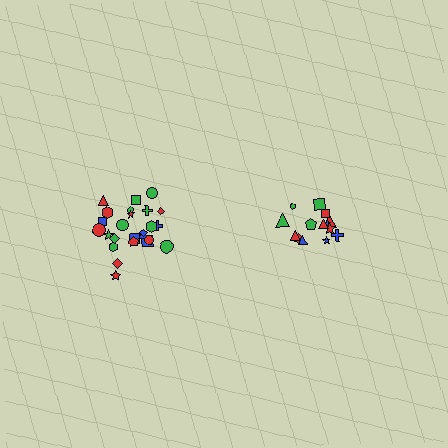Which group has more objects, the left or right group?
The left group.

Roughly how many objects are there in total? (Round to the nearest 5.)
Roughly 40 objects in total.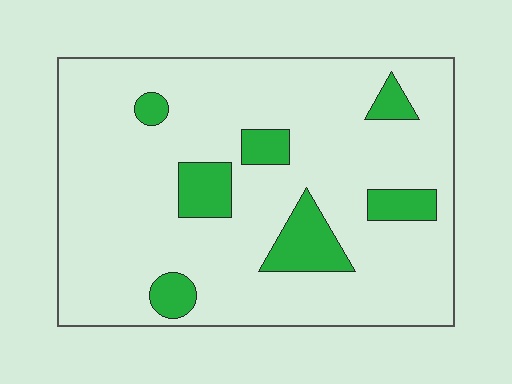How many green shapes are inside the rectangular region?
7.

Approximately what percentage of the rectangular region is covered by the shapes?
Approximately 15%.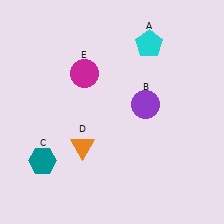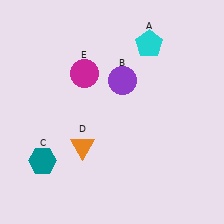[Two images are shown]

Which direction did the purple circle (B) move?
The purple circle (B) moved up.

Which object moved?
The purple circle (B) moved up.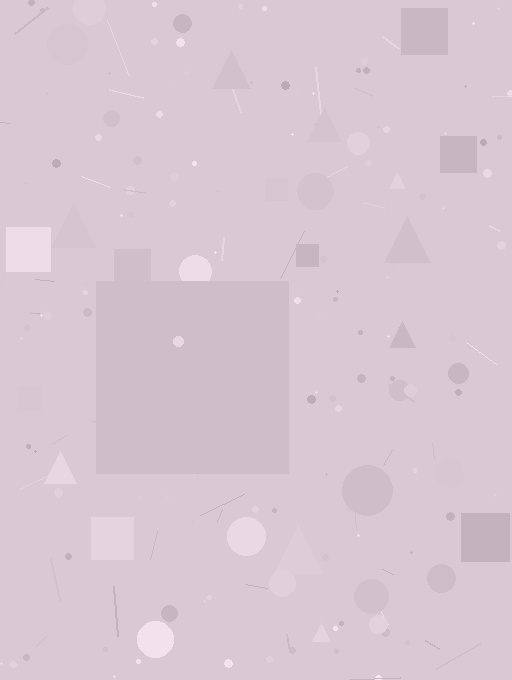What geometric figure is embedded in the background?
A square is embedded in the background.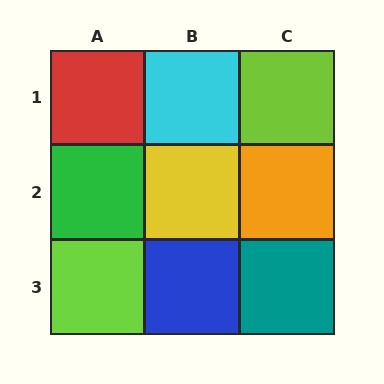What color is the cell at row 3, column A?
Lime.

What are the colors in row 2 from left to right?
Green, yellow, orange.